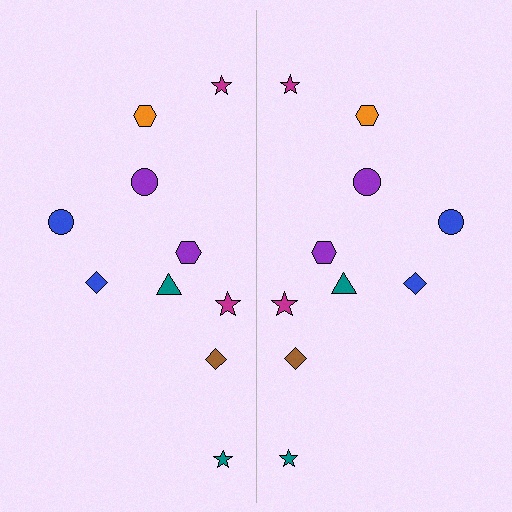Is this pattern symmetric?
Yes, this pattern has bilateral (reflection) symmetry.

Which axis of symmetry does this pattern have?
The pattern has a vertical axis of symmetry running through the center of the image.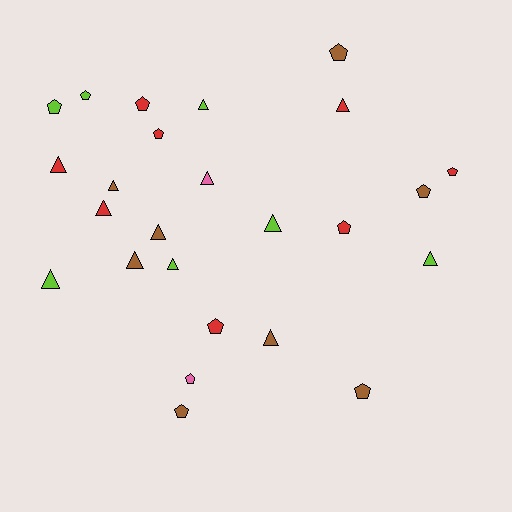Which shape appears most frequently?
Triangle, with 13 objects.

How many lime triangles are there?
There are 5 lime triangles.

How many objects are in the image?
There are 25 objects.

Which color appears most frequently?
Brown, with 8 objects.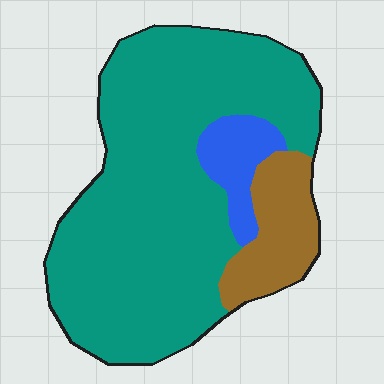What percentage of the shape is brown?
Brown takes up less than a quarter of the shape.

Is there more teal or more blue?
Teal.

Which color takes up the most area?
Teal, at roughly 75%.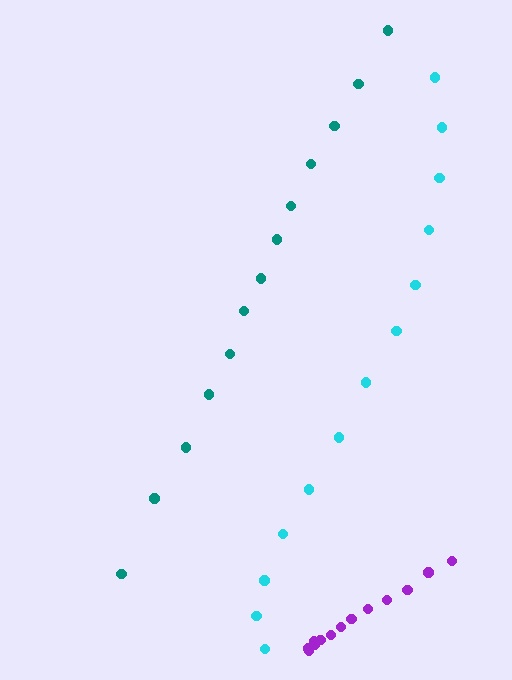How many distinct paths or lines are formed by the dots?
There are 3 distinct paths.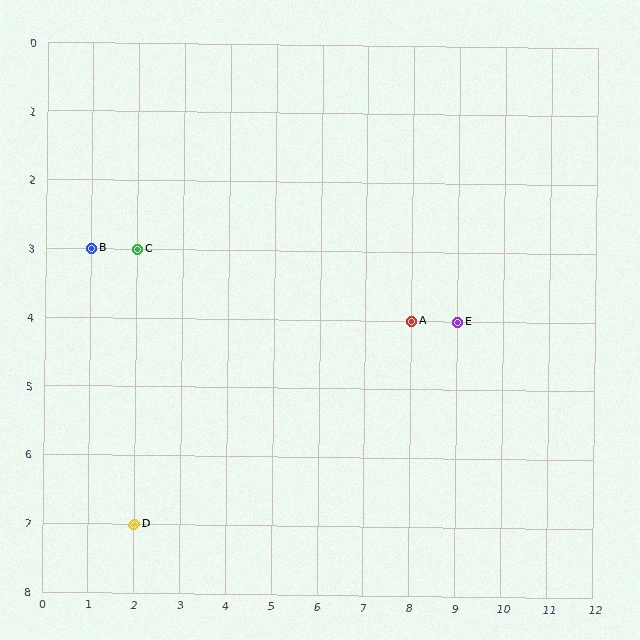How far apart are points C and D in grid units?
Points C and D are 4 rows apart.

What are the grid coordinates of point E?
Point E is at grid coordinates (9, 4).